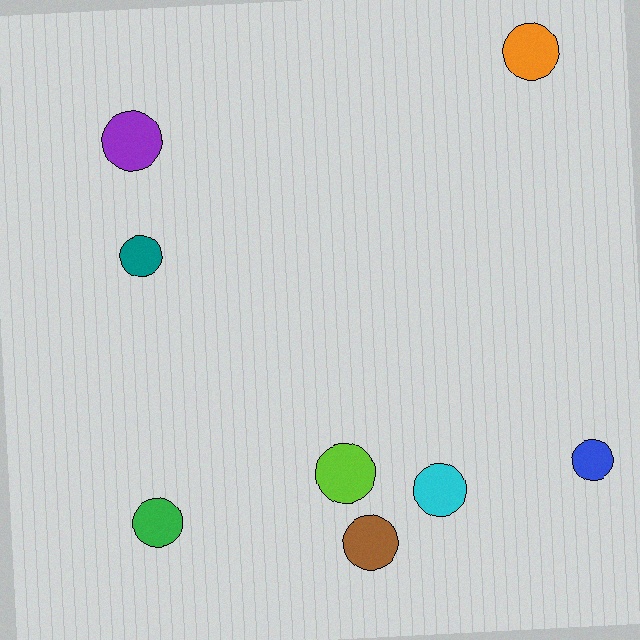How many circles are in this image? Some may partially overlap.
There are 8 circles.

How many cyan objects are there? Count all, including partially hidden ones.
There is 1 cyan object.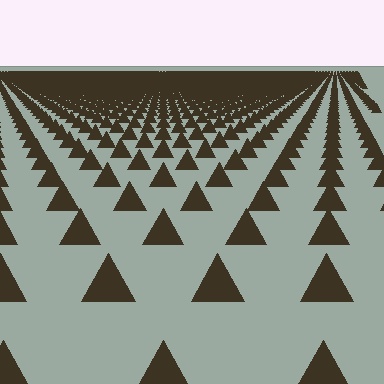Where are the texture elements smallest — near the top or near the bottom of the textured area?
Near the top.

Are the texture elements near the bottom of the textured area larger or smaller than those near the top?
Larger. Near the bottom, elements are closer to the viewer and appear at a bigger on-screen size.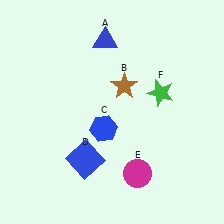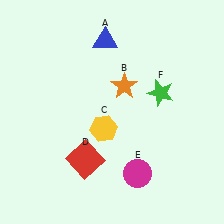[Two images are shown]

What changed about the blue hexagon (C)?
In Image 1, C is blue. In Image 2, it changed to yellow.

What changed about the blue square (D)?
In Image 1, D is blue. In Image 2, it changed to red.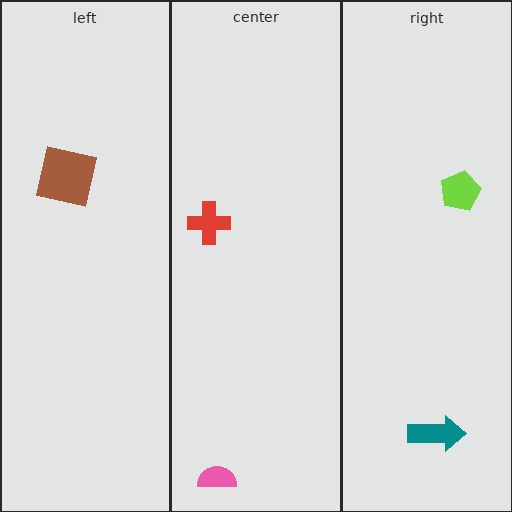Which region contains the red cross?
The center region.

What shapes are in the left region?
The brown square.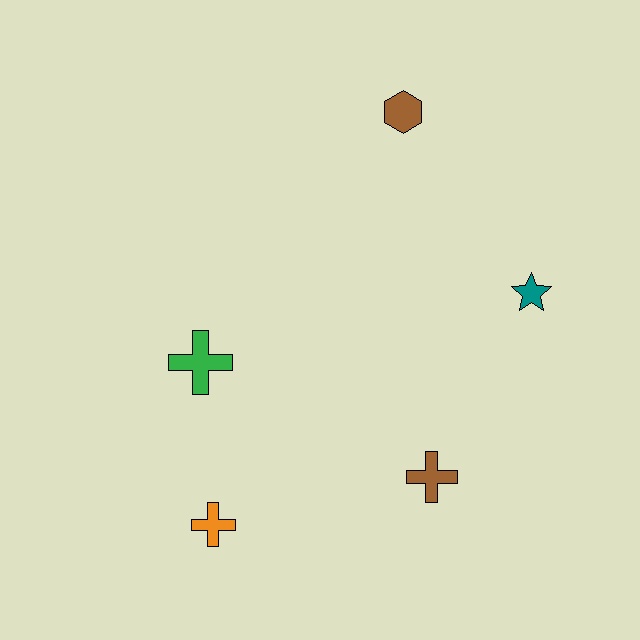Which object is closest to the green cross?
The orange cross is closest to the green cross.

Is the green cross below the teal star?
Yes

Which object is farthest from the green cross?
The teal star is farthest from the green cross.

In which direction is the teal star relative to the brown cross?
The teal star is above the brown cross.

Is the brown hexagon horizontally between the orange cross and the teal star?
Yes